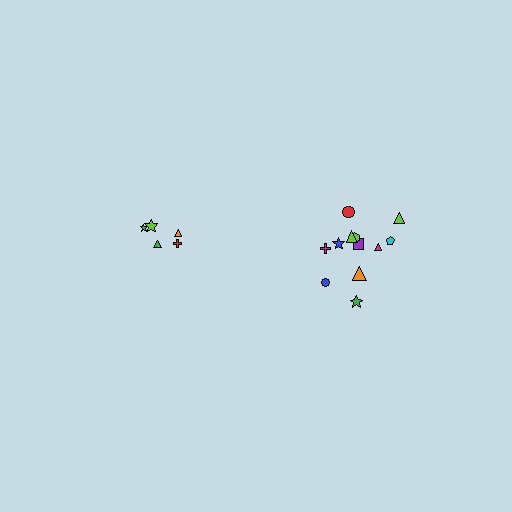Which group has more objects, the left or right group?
The right group.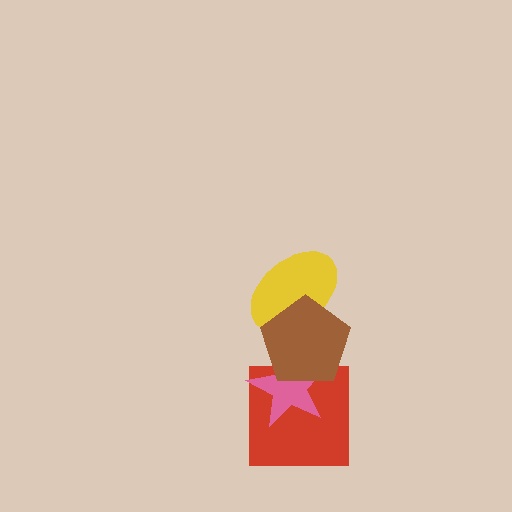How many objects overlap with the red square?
2 objects overlap with the red square.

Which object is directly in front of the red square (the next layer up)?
The pink star is directly in front of the red square.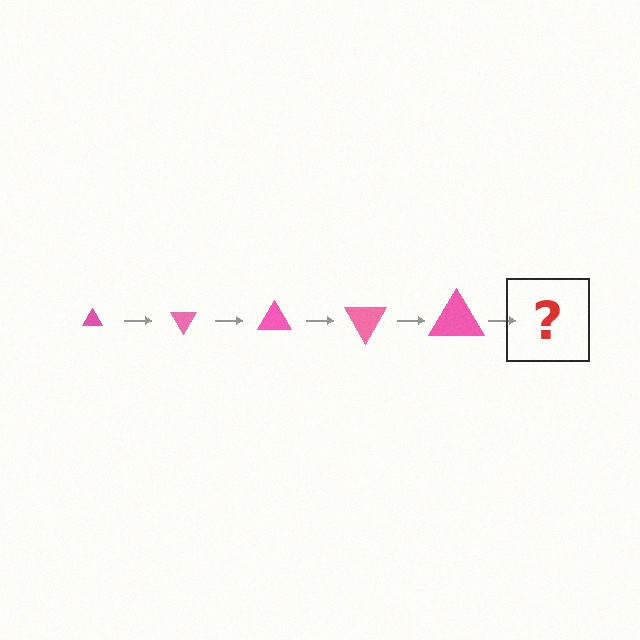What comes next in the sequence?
The next element should be a triangle, larger than the previous one and rotated 300 degrees from the start.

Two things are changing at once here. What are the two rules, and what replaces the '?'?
The two rules are that the triangle grows larger each step and it rotates 60 degrees each step. The '?' should be a triangle, larger than the previous one and rotated 300 degrees from the start.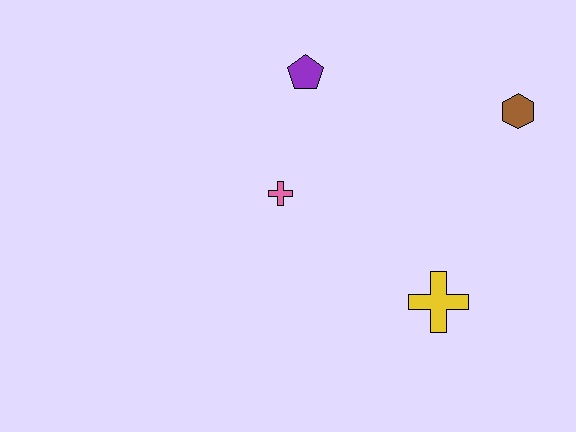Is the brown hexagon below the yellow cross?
No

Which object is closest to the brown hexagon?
The yellow cross is closest to the brown hexagon.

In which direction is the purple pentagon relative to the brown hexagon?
The purple pentagon is to the left of the brown hexagon.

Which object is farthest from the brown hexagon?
The pink cross is farthest from the brown hexagon.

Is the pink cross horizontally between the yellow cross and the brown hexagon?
No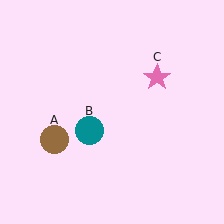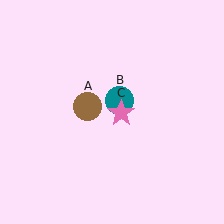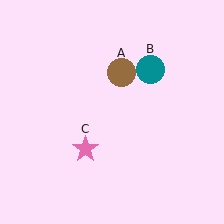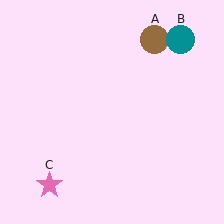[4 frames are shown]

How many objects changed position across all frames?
3 objects changed position: brown circle (object A), teal circle (object B), pink star (object C).